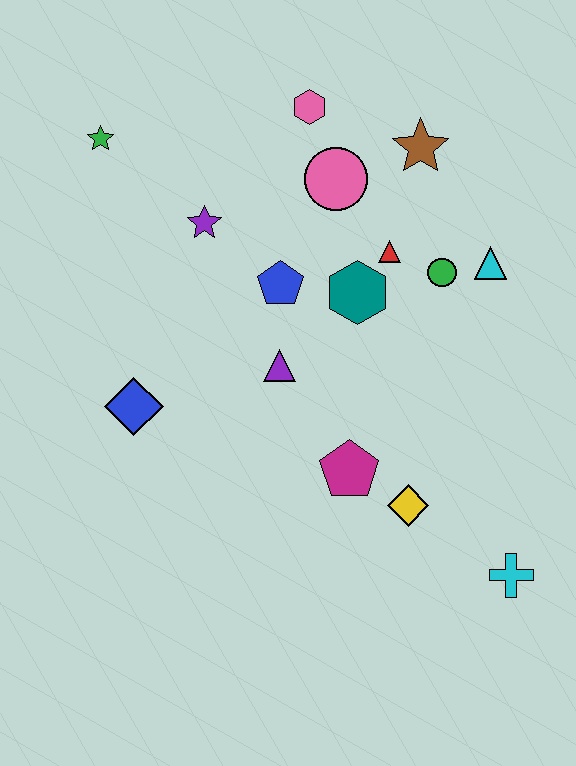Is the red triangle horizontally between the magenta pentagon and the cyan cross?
Yes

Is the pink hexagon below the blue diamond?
No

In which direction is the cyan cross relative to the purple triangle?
The cyan cross is to the right of the purple triangle.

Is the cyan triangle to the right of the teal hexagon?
Yes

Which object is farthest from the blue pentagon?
The cyan cross is farthest from the blue pentagon.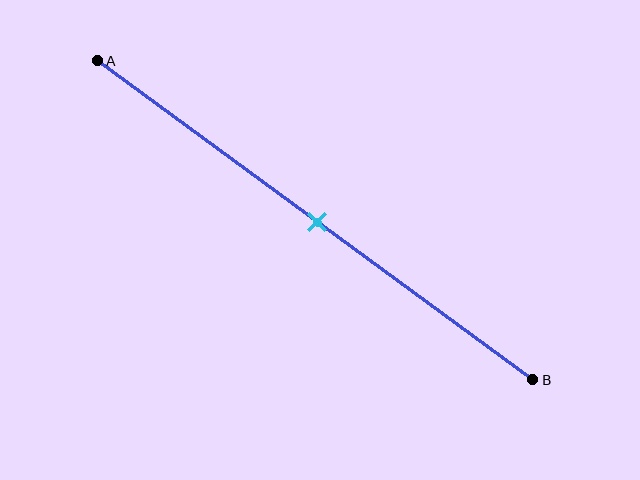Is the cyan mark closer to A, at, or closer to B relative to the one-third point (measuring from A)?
The cyan mark is closer to point B than the one-third point of segment AB.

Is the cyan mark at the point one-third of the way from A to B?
No, the mark is at about 50% from A, not at the 33% one-third point.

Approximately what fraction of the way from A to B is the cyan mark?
The cyan mark is approximately 50% of the way from A to B.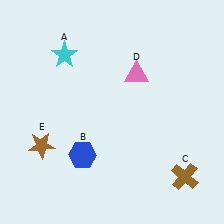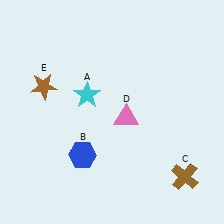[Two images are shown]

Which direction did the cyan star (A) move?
The cyan star (A) moved down.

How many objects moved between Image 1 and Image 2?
3 objects moved between the two images.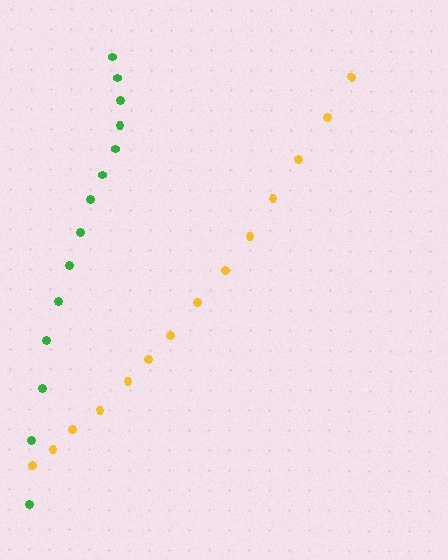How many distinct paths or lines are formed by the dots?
There are 2 distinct paths.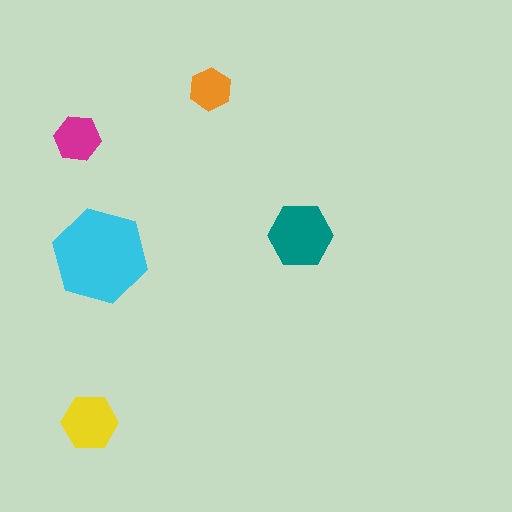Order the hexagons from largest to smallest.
the cyan one, the teal one, the yellow one, the magenta one, the orange one.